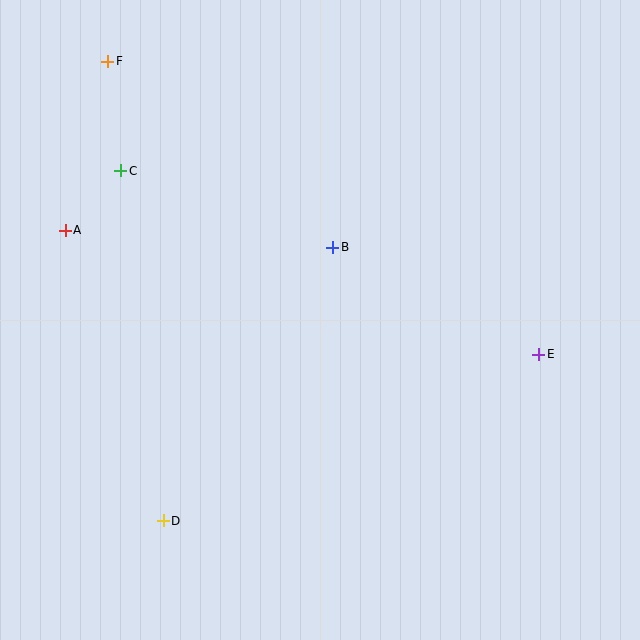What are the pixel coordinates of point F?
Point F is at (108, 61).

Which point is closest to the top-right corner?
Point E is closest to the top-right corner.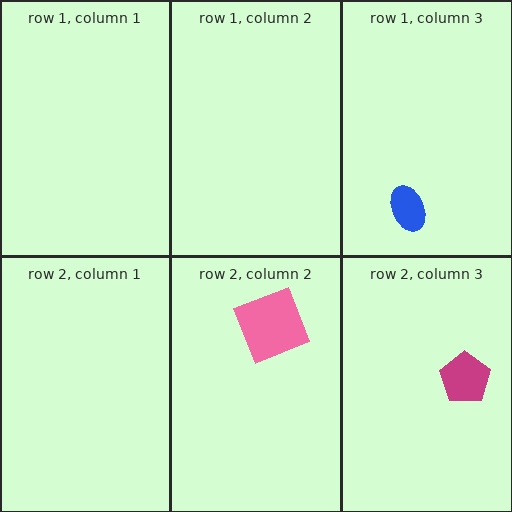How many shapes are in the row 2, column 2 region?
1.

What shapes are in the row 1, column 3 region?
The blue ellipse.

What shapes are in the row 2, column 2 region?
The pink square.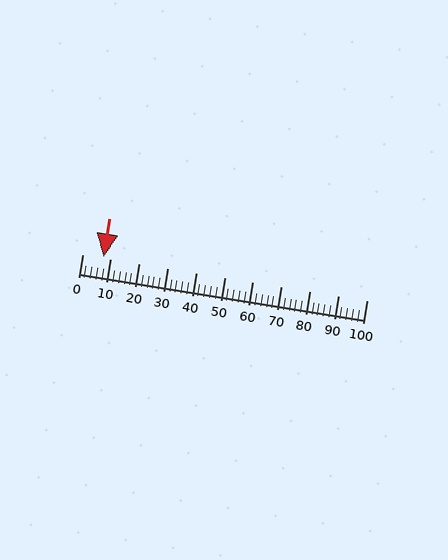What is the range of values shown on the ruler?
The ruler shows values from 0 to 100.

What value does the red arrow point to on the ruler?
The red arrow points to approximately 8.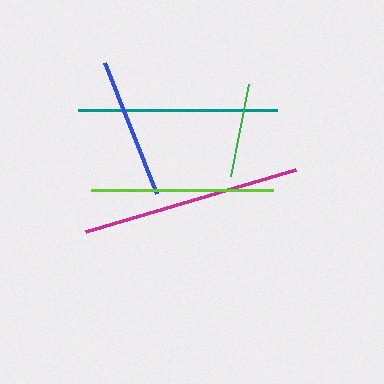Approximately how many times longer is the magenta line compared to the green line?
The magenta line is approximately 2.3 times the length of the green line.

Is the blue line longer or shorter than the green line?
The blue line is longer than the green line.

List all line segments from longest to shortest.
From longest to shortest: magenta, teal, lime, blue, green.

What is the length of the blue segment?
The blue segment is approximately 141 pixels long.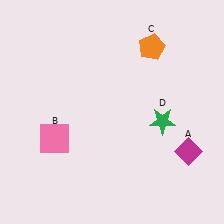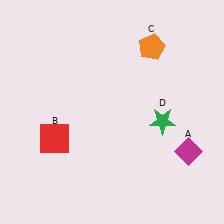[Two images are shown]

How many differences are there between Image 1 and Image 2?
There is 1 difference between the two images.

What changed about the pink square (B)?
In Image 1, B is pink. In Image 2, it changed to red.